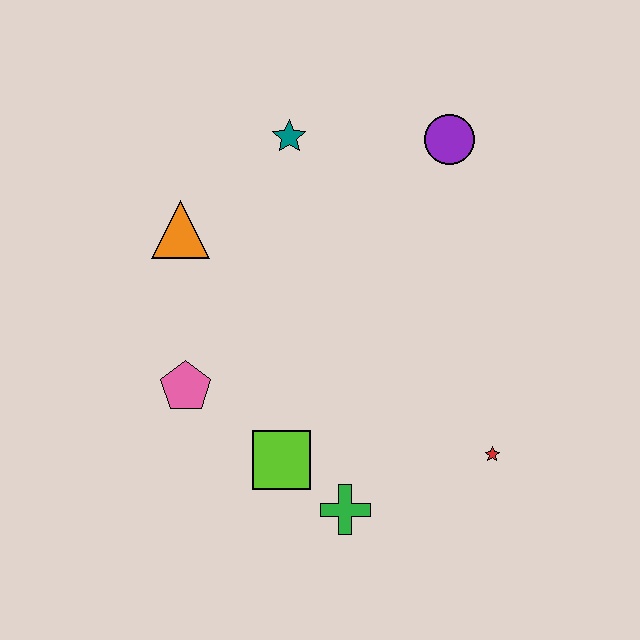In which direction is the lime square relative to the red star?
The lime square is to the left of the red star.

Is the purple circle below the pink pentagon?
No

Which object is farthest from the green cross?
The purple circle is farthest from the green cross.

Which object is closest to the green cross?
The lime square is closest to the green cross.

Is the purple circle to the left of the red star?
Yes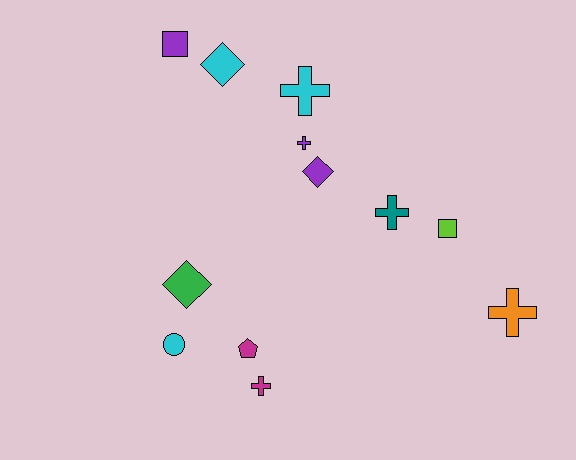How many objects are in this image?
There are 12 objects.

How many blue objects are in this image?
There are no blue objects.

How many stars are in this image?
There are no stars.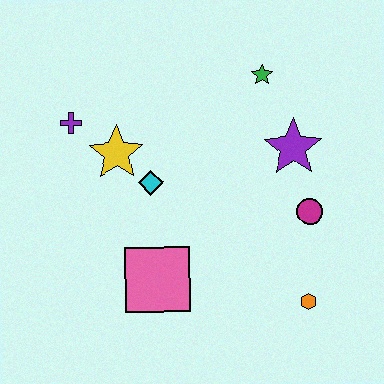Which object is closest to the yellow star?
The cyan diamond is closest to the yellow star.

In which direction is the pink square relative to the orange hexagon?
The pink square is to the left of the orange hexagon.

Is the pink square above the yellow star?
No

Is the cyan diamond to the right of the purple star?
No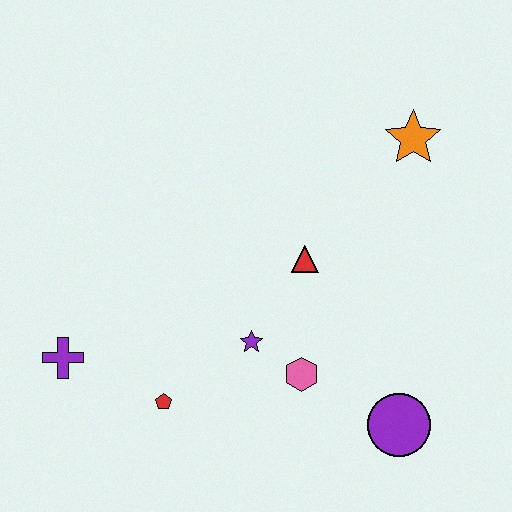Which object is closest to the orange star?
The red triangle is closest to the orange star.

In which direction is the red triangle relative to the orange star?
The red triangle is below the orange star.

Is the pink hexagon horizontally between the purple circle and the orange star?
No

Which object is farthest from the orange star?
The purple cross is farthest from the orange star.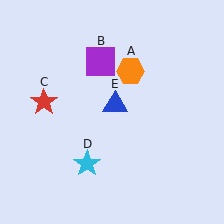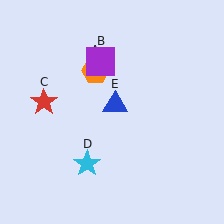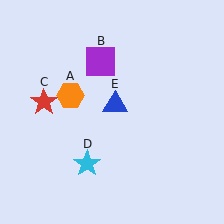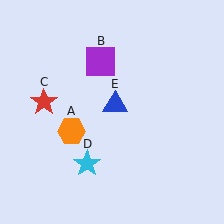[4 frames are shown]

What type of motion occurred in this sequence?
The orange hexagon (object A) rotated counterclockwise around the center of the scene.